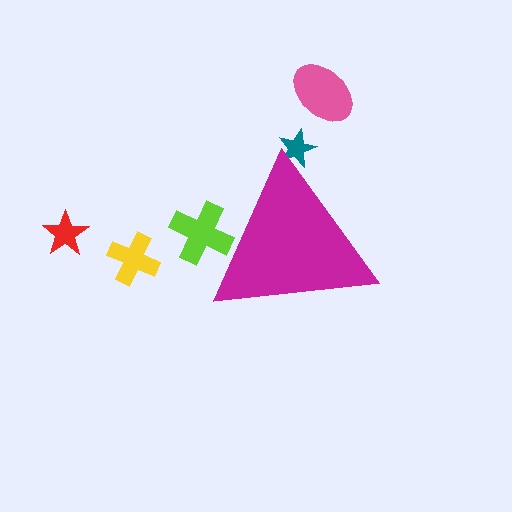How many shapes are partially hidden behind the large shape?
2 shapes are partially hidden.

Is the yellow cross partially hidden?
No, the yellow cross is fully visible.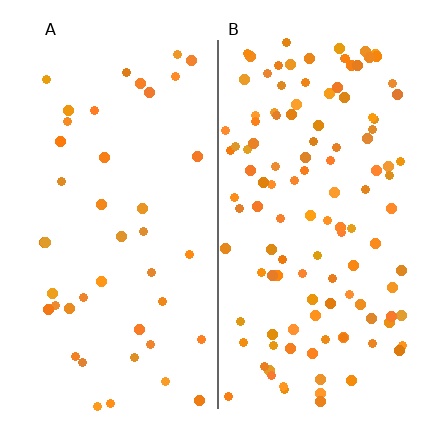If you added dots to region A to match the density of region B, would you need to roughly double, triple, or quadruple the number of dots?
Approximately triple.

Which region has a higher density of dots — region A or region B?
B (the right).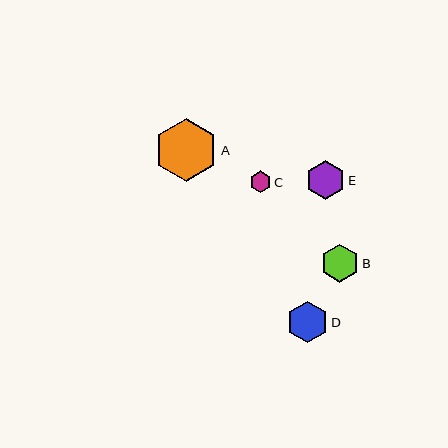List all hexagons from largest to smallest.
From largest to smallest: A, D, E, B, C.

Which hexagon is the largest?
Hexagon A is the largest with a size of approximately 63 pixels.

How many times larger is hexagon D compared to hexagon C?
Hexagon D is approximately 1.9 times the size of hexagon C.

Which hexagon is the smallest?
Hexagon C is the smallest with a size of approximately 21 pixels.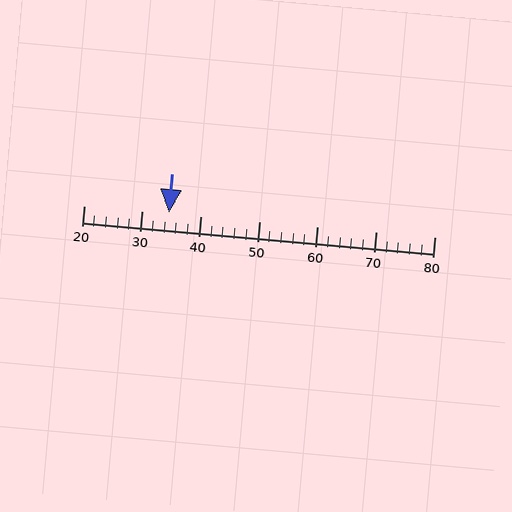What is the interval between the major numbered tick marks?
The major tick marks are spaced 10 units apart.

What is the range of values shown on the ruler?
The ruler shows values from 20 to 80.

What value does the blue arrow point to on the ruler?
The blue arrow points to approximately 34.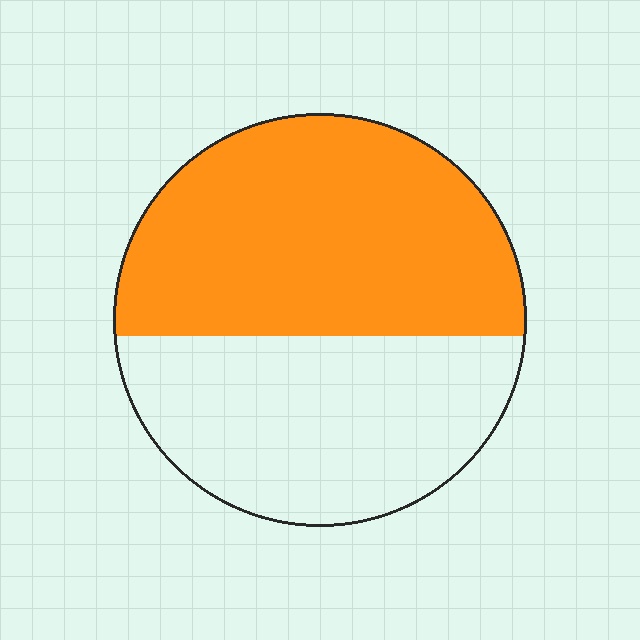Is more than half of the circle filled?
Yes.